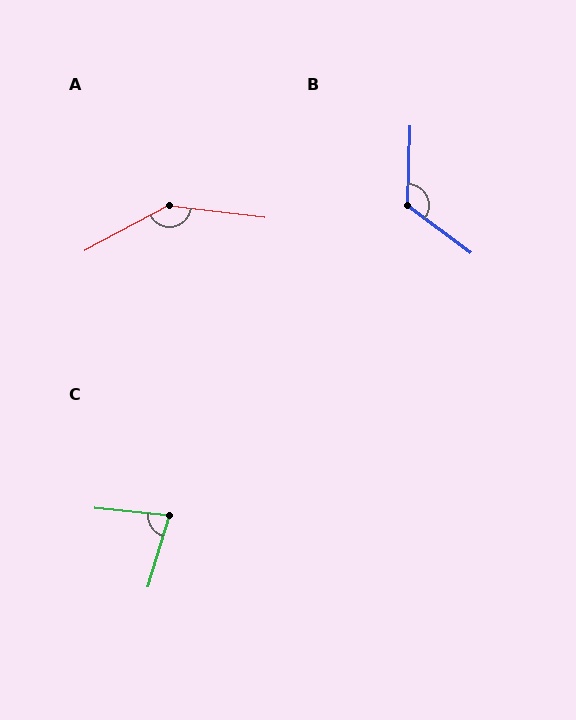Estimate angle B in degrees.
Approximately 125 degrees.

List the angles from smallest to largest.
C (79°), B (125°), A (144°).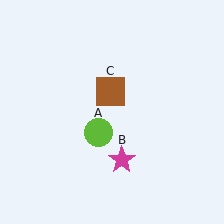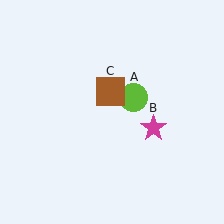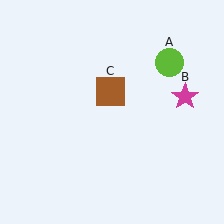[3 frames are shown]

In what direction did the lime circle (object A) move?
The lime circle (object A) moved up and to the right.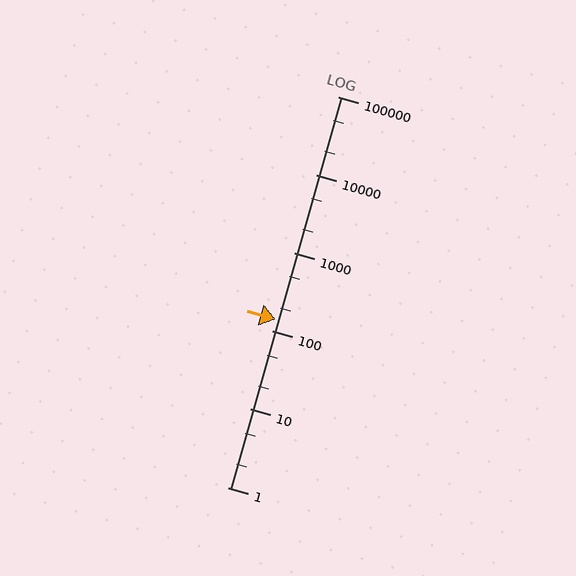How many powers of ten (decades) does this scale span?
The scale spans 5 decades, from 1 to 100000.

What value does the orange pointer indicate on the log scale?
The pointer indicates approximately 140.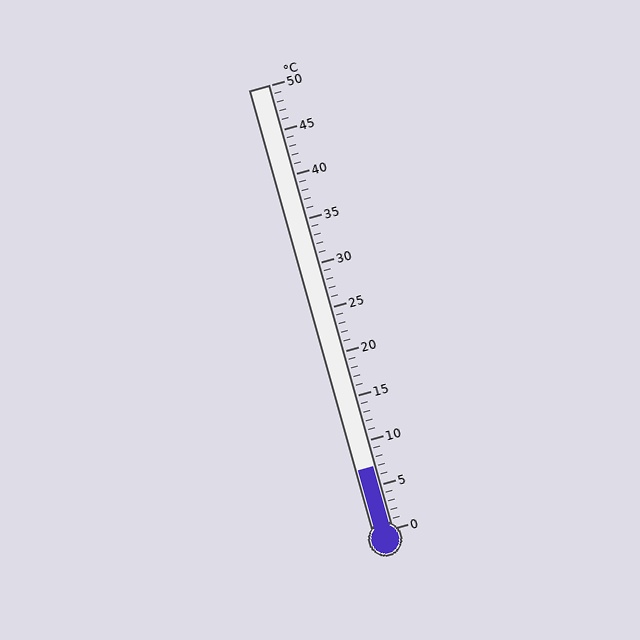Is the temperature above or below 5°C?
The temperature is above 5°C.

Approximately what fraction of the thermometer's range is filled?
The thermometer is filled to approximately 15% of its range.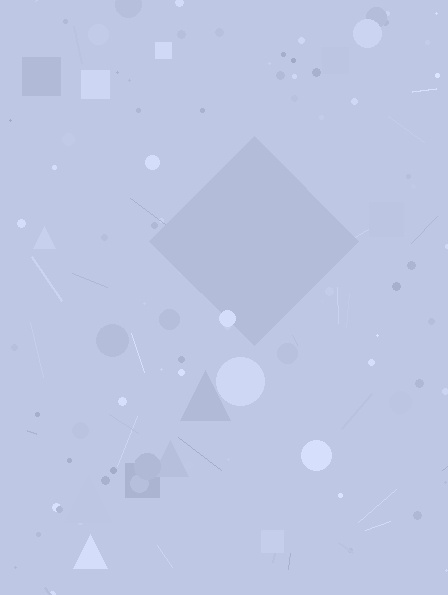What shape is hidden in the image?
A diamond is hidden in the image.